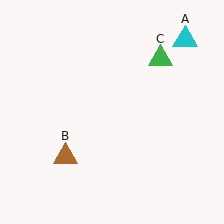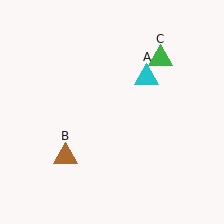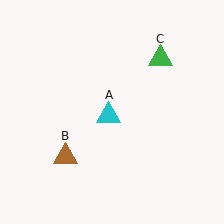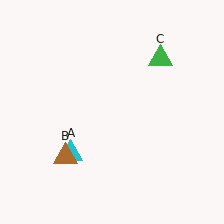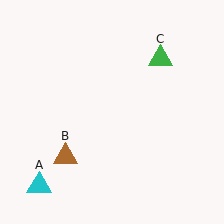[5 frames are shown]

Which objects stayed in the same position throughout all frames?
Brown triangle (object B) and green triangle (object C) remained stationary.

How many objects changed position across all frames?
1 object changed position: cyan triangle (object A).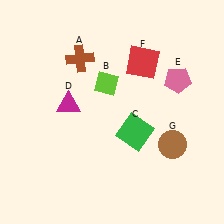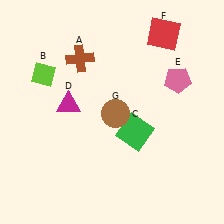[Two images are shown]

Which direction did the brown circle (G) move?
The brown circle (G) moved left.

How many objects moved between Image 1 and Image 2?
3 objects moved between the two images.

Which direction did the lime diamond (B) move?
The lime diamond (B) moved left.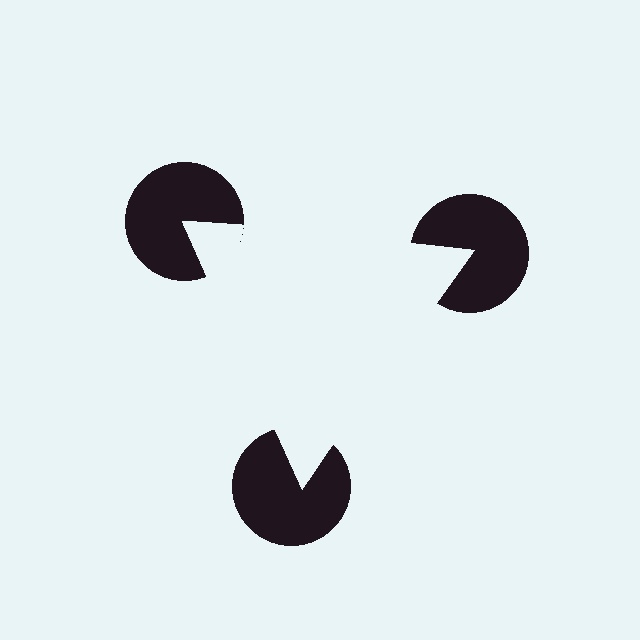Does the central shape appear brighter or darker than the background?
It typically appears slightly brighter than the background, even though no actual brightness change is drawn.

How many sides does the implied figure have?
3 sides.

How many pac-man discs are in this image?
There are 3 — one at each vertex of the illusory triangle.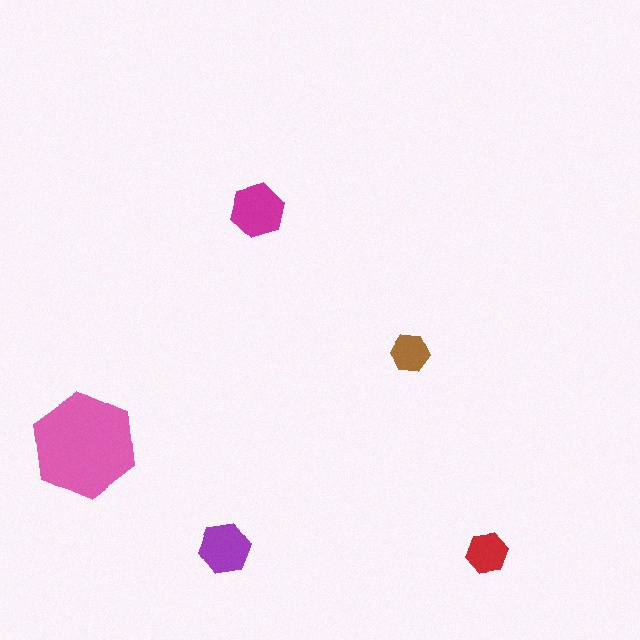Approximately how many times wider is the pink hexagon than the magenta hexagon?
About 2 times wider.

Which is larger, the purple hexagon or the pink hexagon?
The pink one.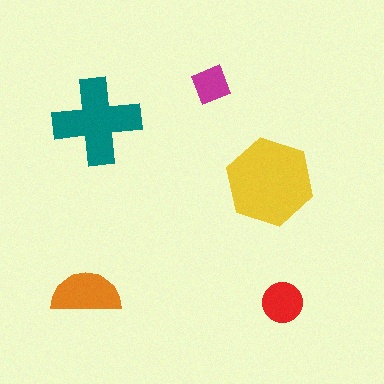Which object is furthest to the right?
The red circle is rightmost.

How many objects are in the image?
There are 5 objects in the image.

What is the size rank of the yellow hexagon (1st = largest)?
1st.